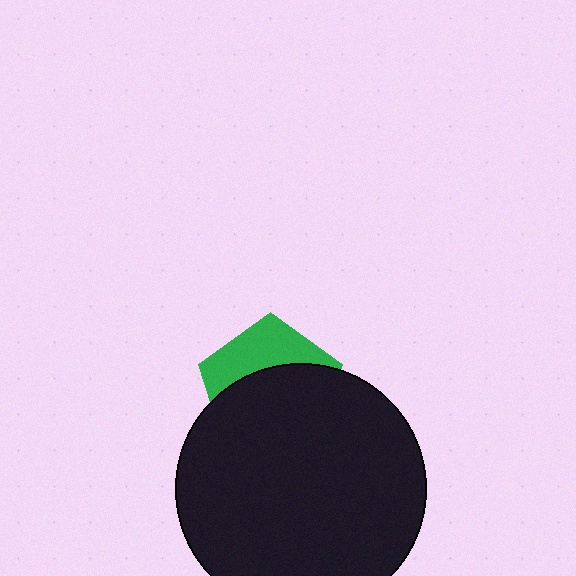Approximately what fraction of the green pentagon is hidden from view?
Roughly 64% of the green pentagon is hidden behind the black circle.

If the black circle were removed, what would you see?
You would see the complete green pentagon.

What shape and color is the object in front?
The object in front is a black circle.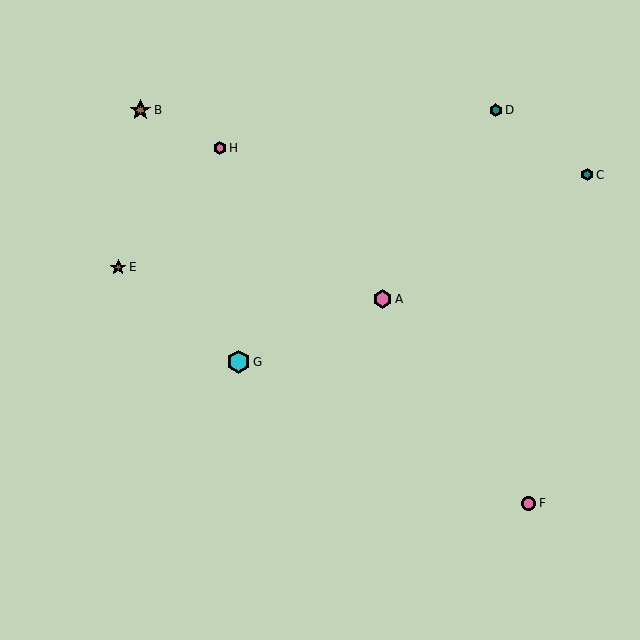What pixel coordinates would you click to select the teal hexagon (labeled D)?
Click at (496, 110) to select the teal hexagon D.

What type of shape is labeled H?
Shape H is a pink hexagon.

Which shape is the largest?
The cyan hexagon (labeled G) is the largest.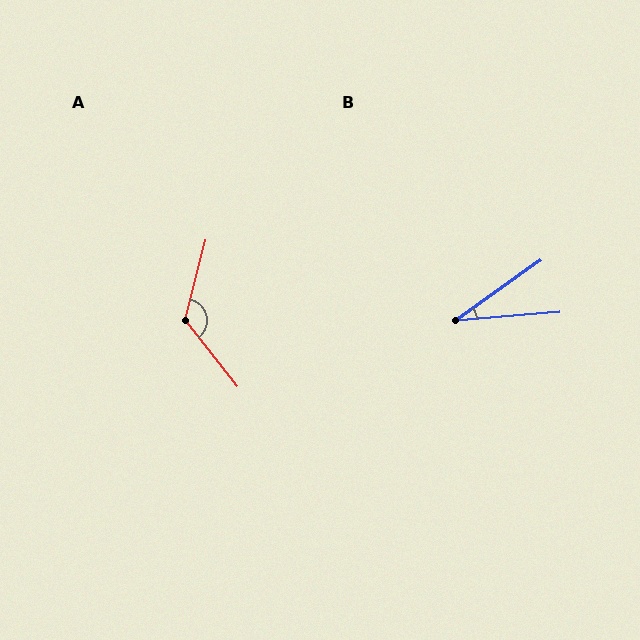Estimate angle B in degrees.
Approximately 31 degrees.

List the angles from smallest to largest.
B (31°), A (128°).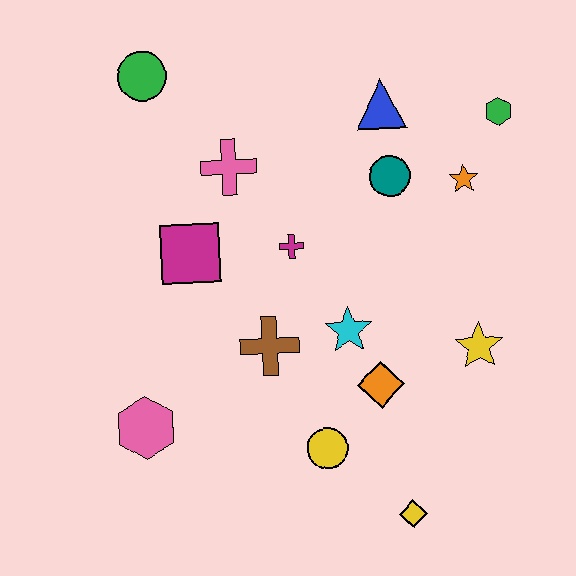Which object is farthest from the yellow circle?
The green circle is farthest from the yellow circle.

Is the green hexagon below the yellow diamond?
No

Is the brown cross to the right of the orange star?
No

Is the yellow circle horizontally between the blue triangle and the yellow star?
No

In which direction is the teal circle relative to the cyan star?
The teal circle is above the cyan star.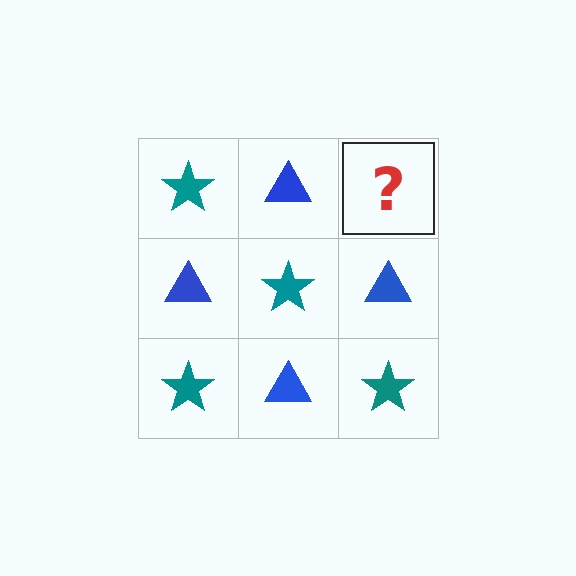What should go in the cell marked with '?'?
The missing cell should contain a teal star.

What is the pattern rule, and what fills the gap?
The rule is that it alternates teal star and blue triangle in a checkerboard pattern. The gap should be filled with a teal star.